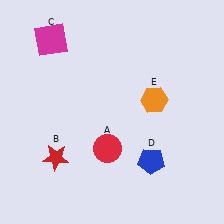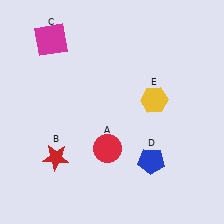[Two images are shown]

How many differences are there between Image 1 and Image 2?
There is 1 difference between the two images.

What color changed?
The hexagon (E) changed from orange in Image 1 to yellow in Image 2.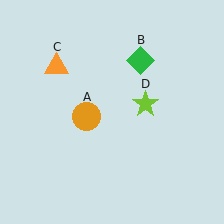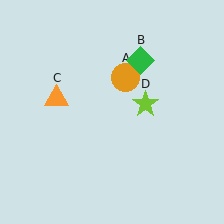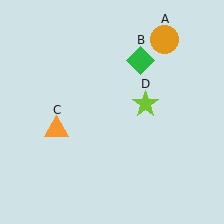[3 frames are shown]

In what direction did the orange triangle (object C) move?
The orange triangle (object C) moved down.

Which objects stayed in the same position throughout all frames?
Green diamond (object B) and lime star (object D) remained stationary.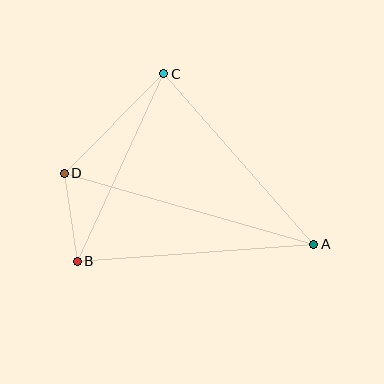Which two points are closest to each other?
Points B and D are closest to each other.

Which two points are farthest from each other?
Points A and D are farthest from each other.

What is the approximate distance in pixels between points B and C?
The distance between B and C is approximately 207 pixels.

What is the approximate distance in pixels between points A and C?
The distance between A and C is approximately 228 pixels.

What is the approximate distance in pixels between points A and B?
The distance between A and B is approximately 237 pixels.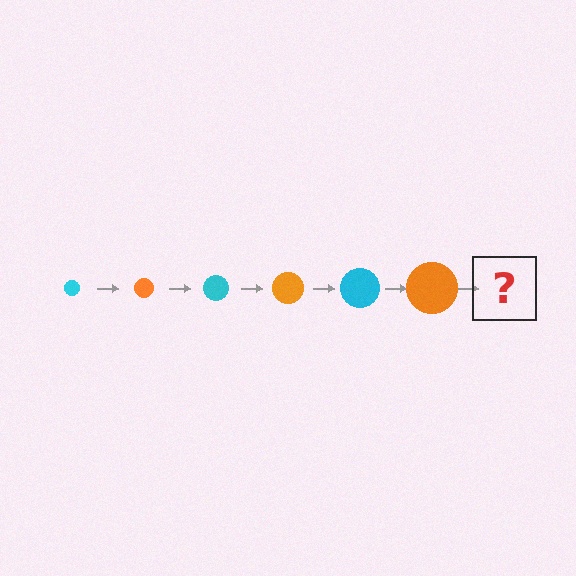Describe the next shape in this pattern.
It should be a cyan circle, larger than the previous one.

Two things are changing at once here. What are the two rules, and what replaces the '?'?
The two rules are that the circle grows larger each step and the color cycles through cyan and orange. The '?' should be a cyan circle, larger than the previous one.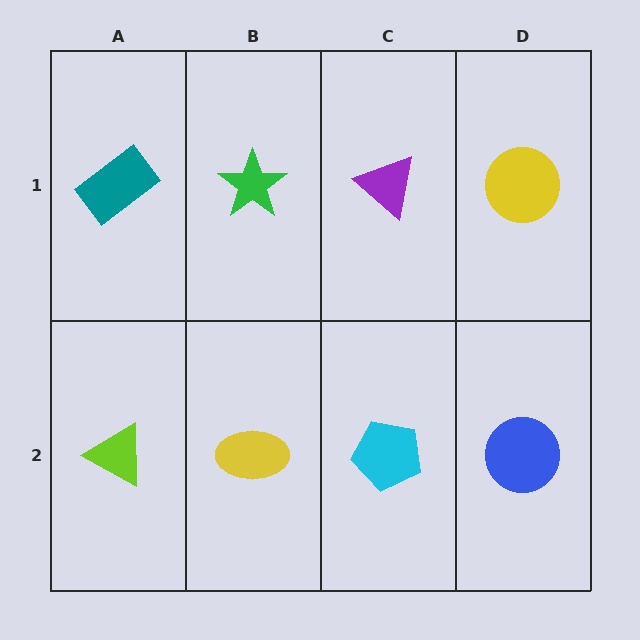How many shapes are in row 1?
4 shapes.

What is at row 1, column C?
A purple triangle.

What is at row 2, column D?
A blue circle.